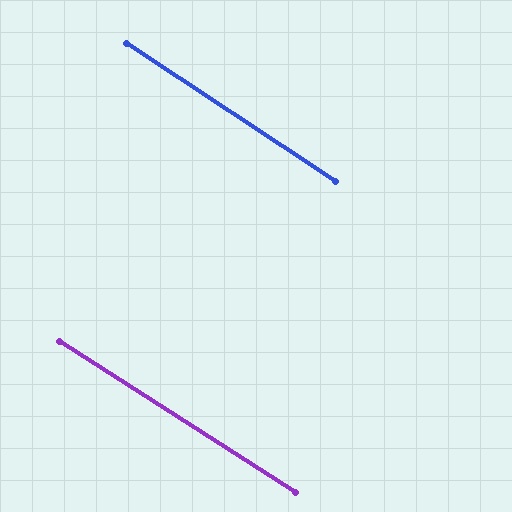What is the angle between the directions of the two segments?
Approximately 1 degree.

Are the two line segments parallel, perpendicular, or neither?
Parallel — their directions differ by only 0.9°.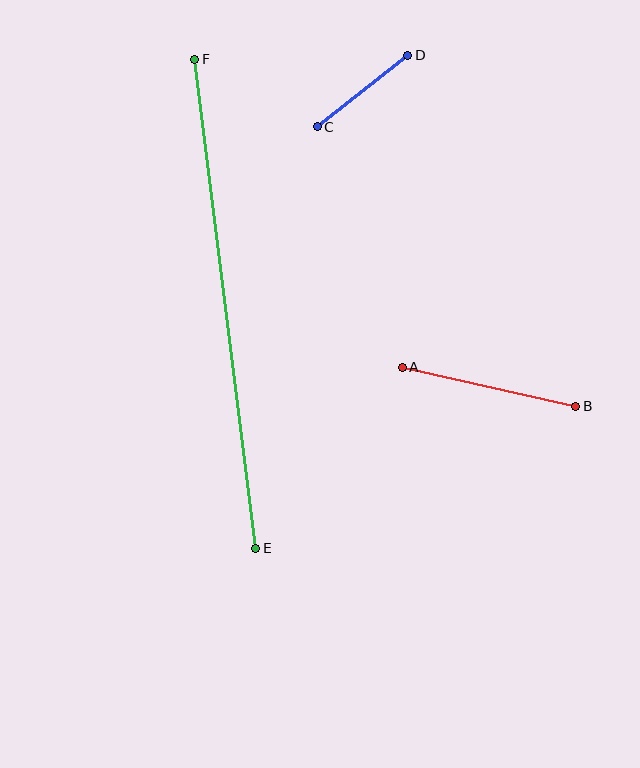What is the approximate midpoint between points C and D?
The midpoint is at approximately (363, 91) pixels.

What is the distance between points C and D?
The distance is approximately 115 pixels.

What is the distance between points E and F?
The distance is approximately 493 pixels.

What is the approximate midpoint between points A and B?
The midpoint is at approximately (489, 387) pixels.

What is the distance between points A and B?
The distance is approximately 178 pixels.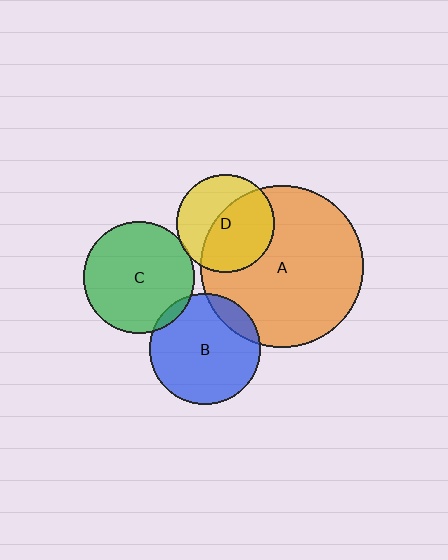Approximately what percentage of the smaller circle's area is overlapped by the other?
Approximately 5%.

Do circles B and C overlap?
Yes.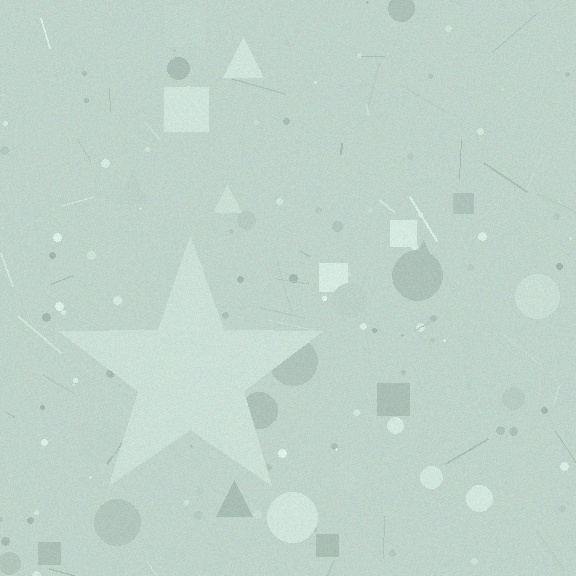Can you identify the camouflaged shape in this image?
The camouflaged shape is a star.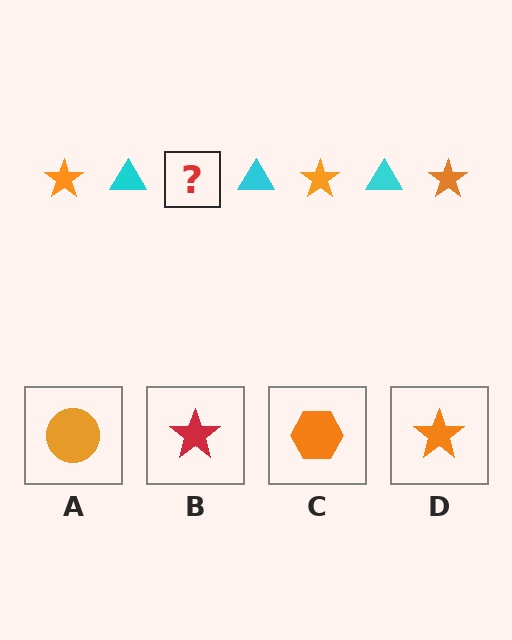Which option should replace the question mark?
Option D.